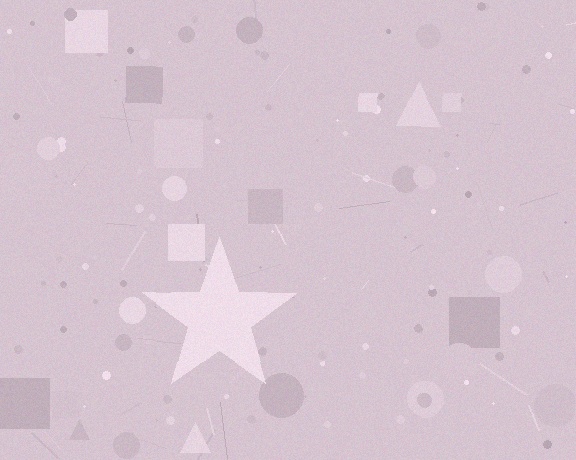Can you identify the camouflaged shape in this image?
The camouflaged shape is a star.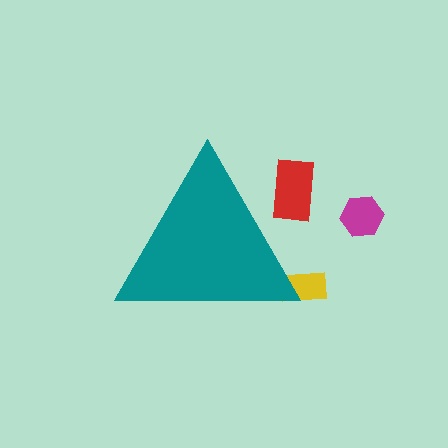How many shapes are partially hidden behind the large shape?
2 shapes are partially hidden.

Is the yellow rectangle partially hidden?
Yes, the yellow rectangle is partially hidden behind the teal triangle.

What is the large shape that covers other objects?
A teal triangle.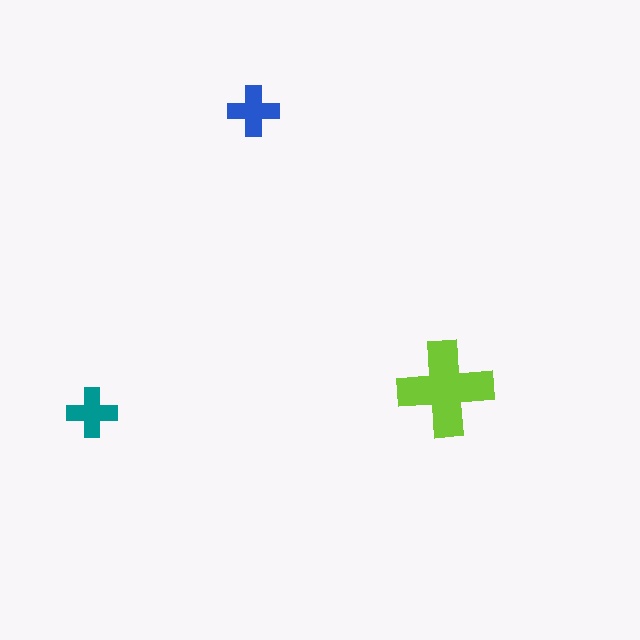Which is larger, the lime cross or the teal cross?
The lime one.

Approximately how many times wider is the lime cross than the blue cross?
About 2 times wider.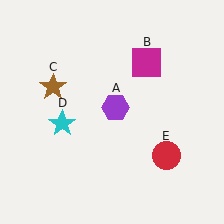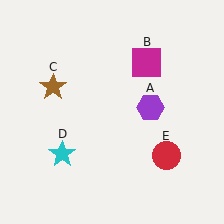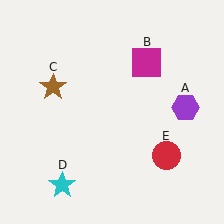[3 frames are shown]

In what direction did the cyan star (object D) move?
The cyan star (object D) moved down.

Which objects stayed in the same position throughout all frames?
Magenta square (object B) and brown star (object C) and red circle (object E) remained stationary.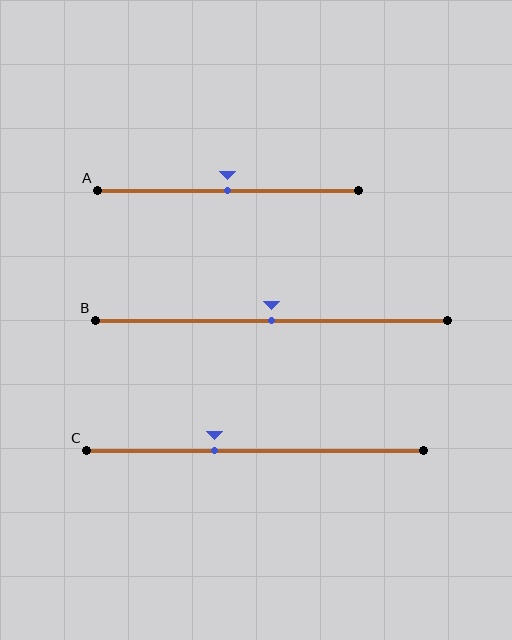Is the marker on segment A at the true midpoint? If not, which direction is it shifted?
Yes, the marker on segment A is at the true midpoint.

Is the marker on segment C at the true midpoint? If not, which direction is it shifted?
No, the marker on segment C is shifted to the left by about 12% of the segment length.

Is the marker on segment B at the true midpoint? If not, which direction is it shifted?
Yes, the marker on segment B is at the true midpoint.